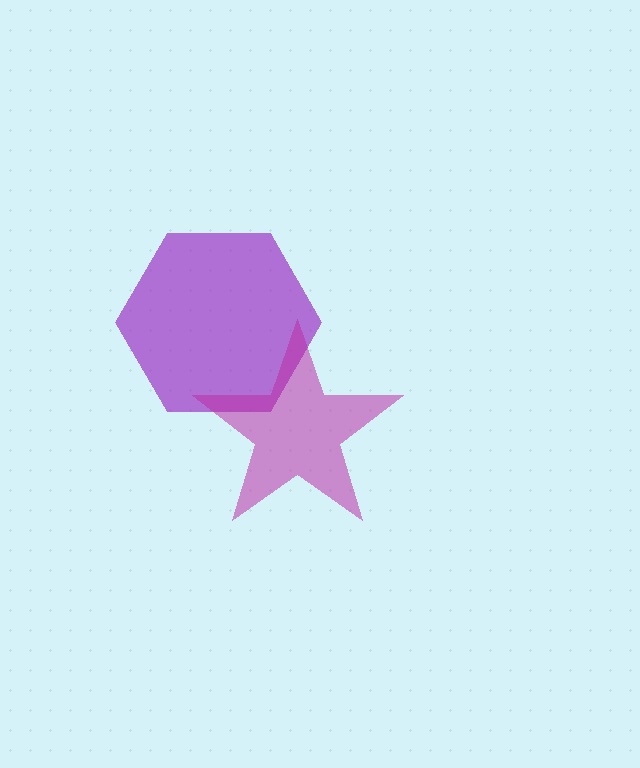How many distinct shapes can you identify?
There are 2 distinct shapes: a purple hexagon, a magenta star.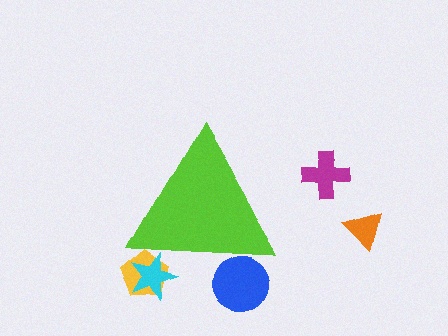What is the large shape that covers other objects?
A lime triangle.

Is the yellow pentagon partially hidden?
Yes, the yellow pentagon is partially hidden behind the lime triangle.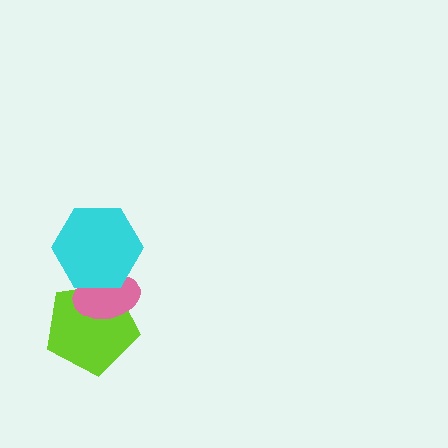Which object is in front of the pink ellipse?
The cyan hexagon is in front of the pink ellipse.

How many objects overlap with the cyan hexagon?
2 objects overlap with the cyan hexagon.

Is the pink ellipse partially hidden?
Yes, it is partially covered by another shape.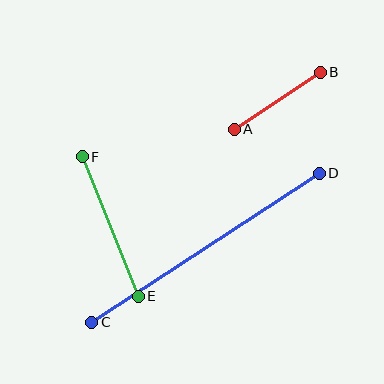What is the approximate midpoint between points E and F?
The midpoint is at approximately (110, 226) pixels.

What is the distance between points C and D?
The distance is approximately 272 pixels.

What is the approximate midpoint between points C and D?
The midpoint is at approximately (206, 248) pixels.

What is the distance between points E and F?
The distance is approximately 150 pixels.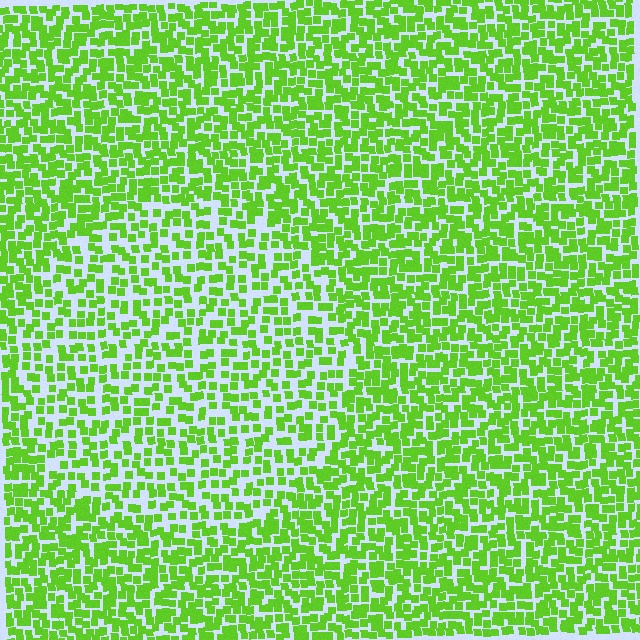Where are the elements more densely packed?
The elements are more densely packed outside the circle boundary.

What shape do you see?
I see a circle.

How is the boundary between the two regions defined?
The boundary is defined by a change in element density (approximately 1.6x ratio). All elements are the same color, size, and shape.